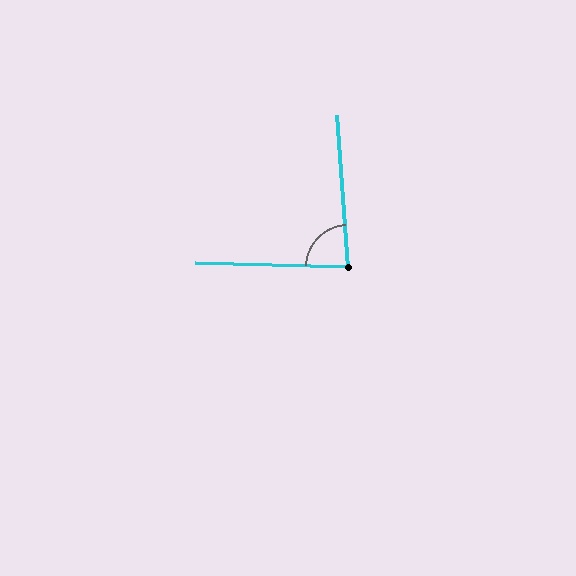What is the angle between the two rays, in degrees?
Approximately 84 degrees.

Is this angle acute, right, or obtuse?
It is acute.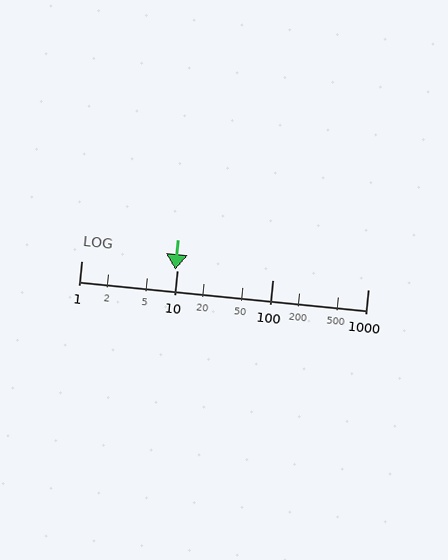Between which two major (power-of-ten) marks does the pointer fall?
The pointer is between 1 and 10.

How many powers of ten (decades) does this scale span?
The scale spans 3 decades, from 1 to 1000.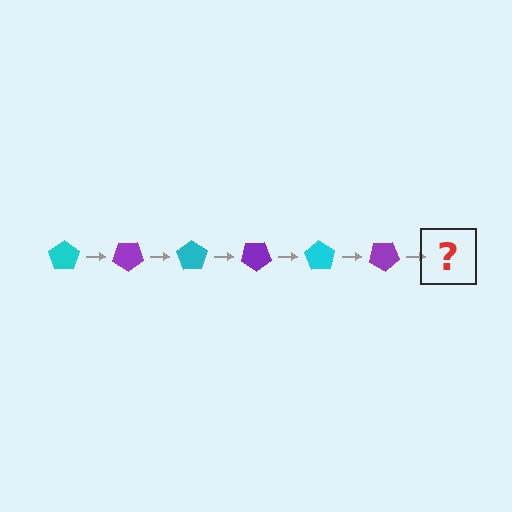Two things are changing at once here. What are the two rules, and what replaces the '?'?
The two rules are that it rotates 35 degrees each step and the color cycles through cyan and purple. The '?' should be a cyan pentagon, rotated 210 degrees from the start.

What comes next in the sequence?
The next element should be a cyan pentagon, rotated 210 degrees from the start.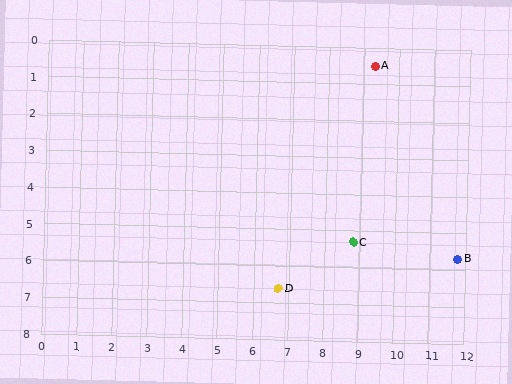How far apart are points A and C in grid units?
Points A and C are about 4.8 grid units apart.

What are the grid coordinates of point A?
Point A is at approximately (9.3, 0.5).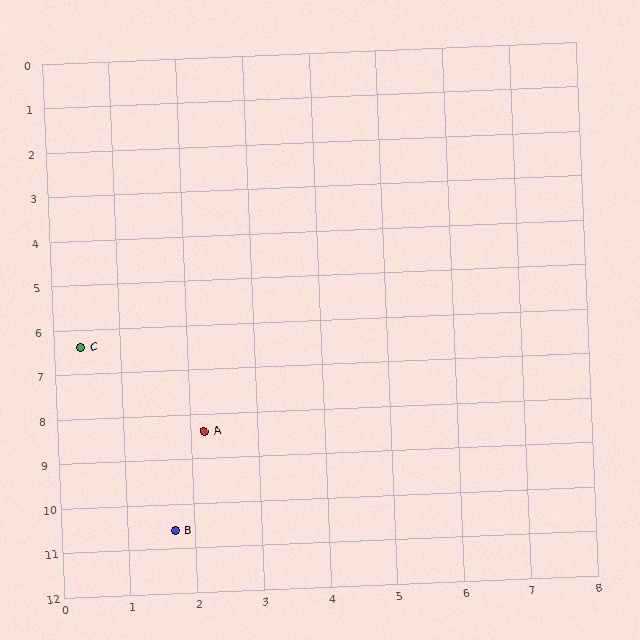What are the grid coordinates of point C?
Point C is at approximately (0.4, 6.4).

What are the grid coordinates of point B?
Point B is at approximately (1.7, 10.6).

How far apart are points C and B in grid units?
Points C and B are about 4.4 grid units apart.